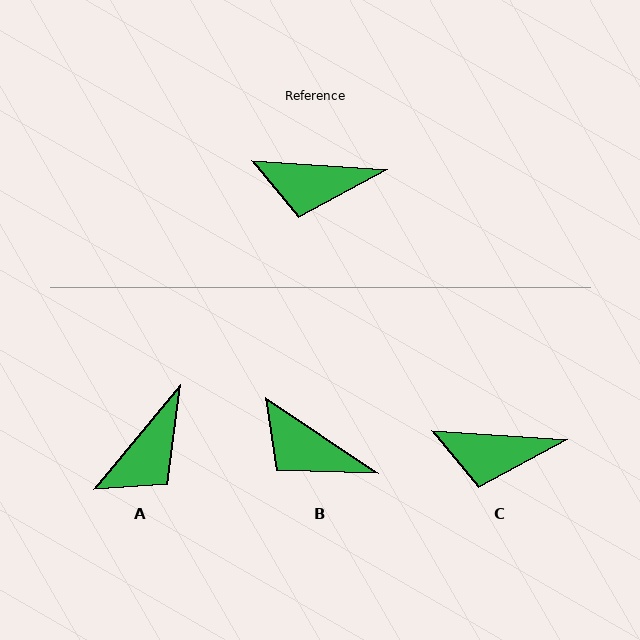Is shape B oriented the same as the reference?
No, it is off by about 30 degrees.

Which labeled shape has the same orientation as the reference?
C.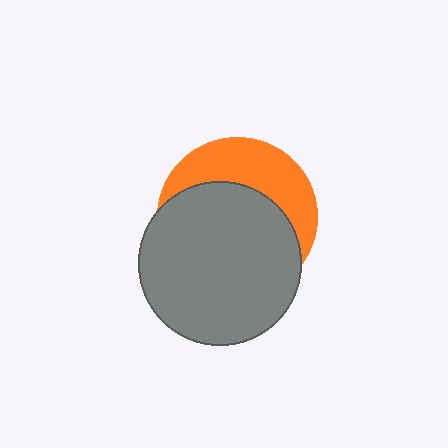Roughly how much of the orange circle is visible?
A small part of it is visible (roughly 37%).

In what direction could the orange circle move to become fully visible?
The orange circle could move up. That would shift it out from behind the gray circle entirely.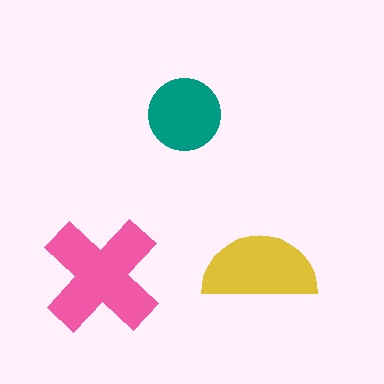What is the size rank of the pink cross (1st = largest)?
1st.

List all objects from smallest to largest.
The teal circle, the yellow semicircle, the pink cross.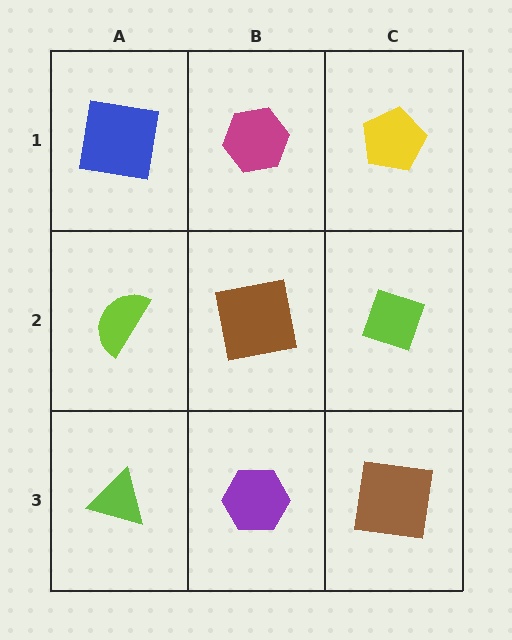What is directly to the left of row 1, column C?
A magenta hexagon.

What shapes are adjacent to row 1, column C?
A lime diamond (row 2, column C), a magenta hexagon (row 1, column B).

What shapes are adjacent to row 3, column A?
A lime semicircle (row 2, column A), a purple hexagon (row 3, column B).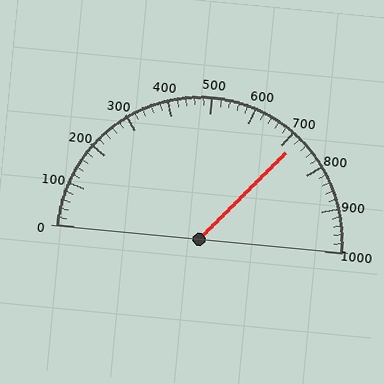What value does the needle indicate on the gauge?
The needle indicates approximately 720.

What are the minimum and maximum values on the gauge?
The gauge ranges from 0 to 1000.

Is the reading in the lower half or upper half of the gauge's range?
The reading is in the upper half of the range (0 to 1000).